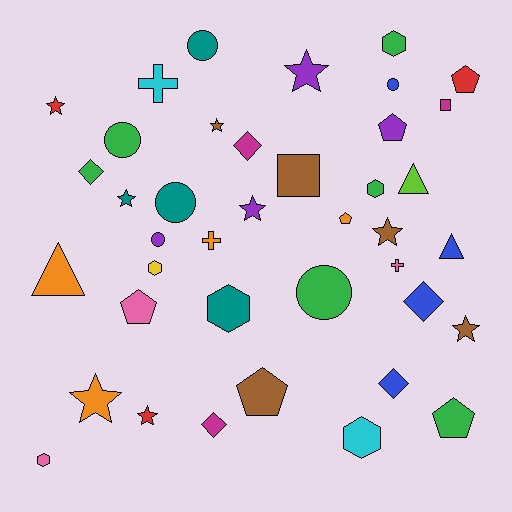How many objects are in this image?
There are 40 objects.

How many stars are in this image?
There are 9 stars.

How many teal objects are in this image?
There are 4 teal objects.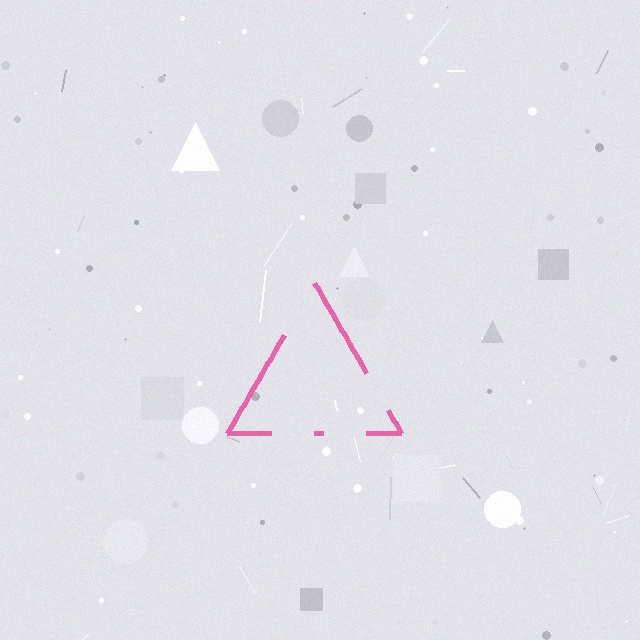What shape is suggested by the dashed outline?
The dashed outline suggests a triangle.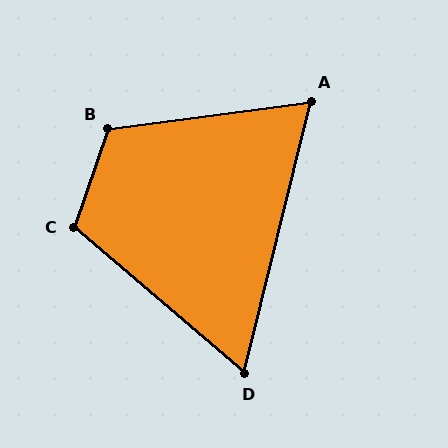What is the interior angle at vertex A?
Approximately 69 degrees (acute).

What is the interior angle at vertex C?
Approximately 111 degrees (obtuse).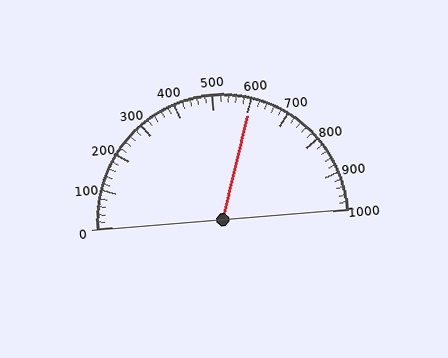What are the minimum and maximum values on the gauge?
The gauge ranges from 0 to 1000.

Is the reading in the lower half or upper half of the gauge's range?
The reading is in the upper half of the range (0 to 1000).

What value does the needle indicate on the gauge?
The needle indicates approximately 600.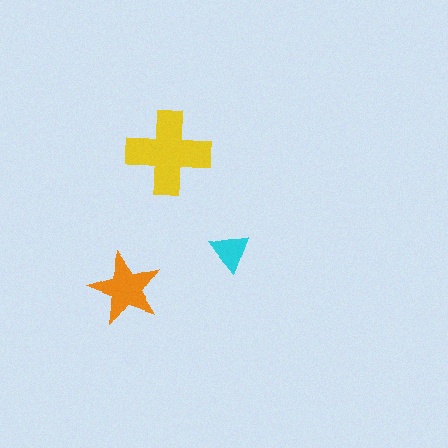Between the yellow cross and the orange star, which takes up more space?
The yellow cross.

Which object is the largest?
The yellow cross.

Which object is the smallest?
The cyan triangle.